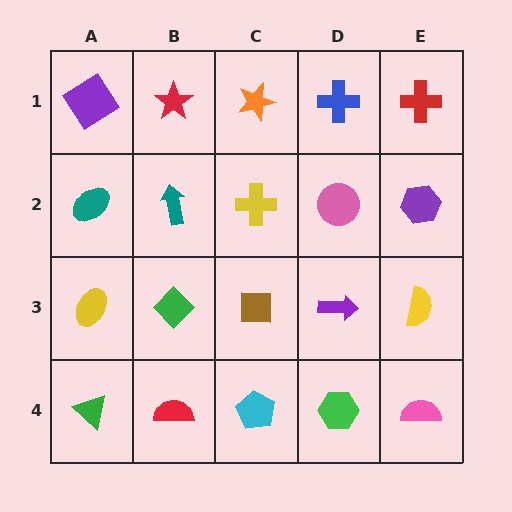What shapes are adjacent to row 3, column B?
A teal arrow (row 2, column B), a red semicircle (row 4, column B), a yellow ellipse (row 3, column A), a brown square (row 3, column C).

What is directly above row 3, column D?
A pink circle.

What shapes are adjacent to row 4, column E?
A yellow semicircle (row 3, column E), a green hexagon (row 4, column D).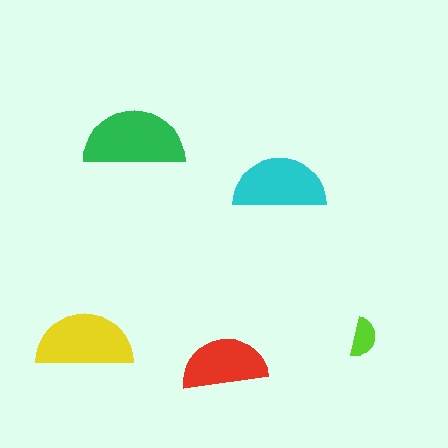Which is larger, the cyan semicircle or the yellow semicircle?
The yellow one.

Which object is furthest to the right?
The lime semicircle is rightmost.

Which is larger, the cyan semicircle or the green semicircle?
The green one.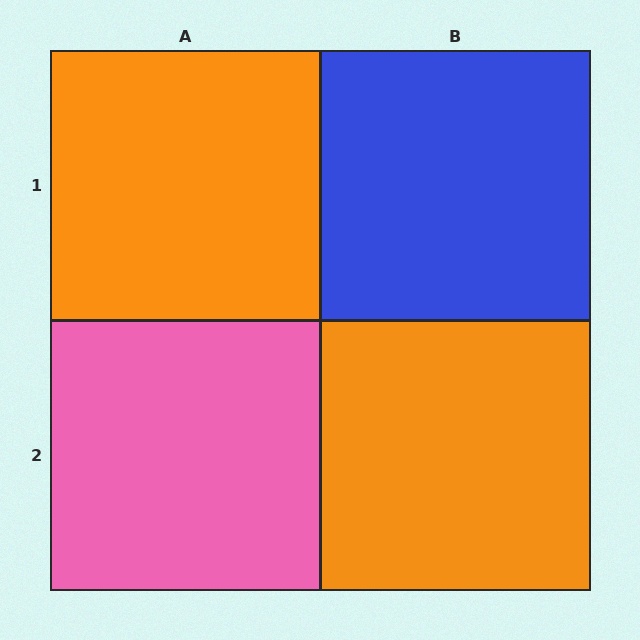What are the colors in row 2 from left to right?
Pink, orange.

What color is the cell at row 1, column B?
Blue.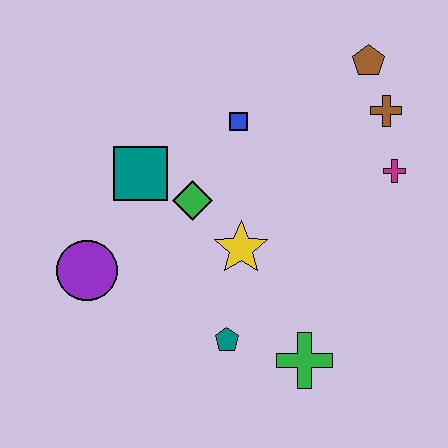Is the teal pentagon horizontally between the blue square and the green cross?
No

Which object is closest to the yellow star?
The green diamond is closest to the yellow star.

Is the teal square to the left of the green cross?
Yes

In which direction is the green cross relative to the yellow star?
The green cross is below the yellow star.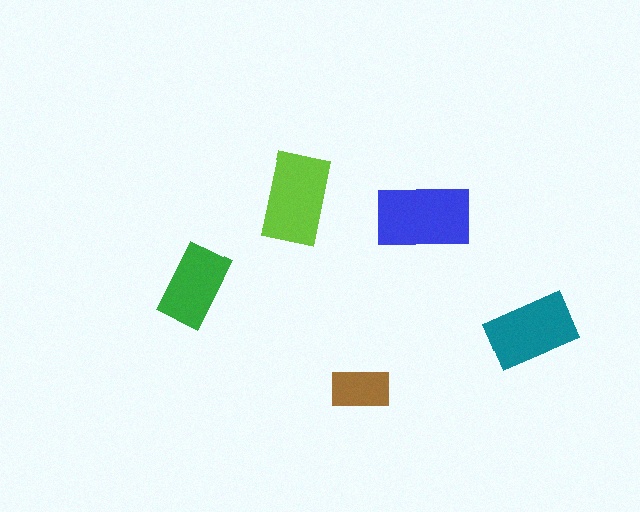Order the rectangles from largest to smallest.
the blue one, the lime one, the teal one, the green one, the brown one.